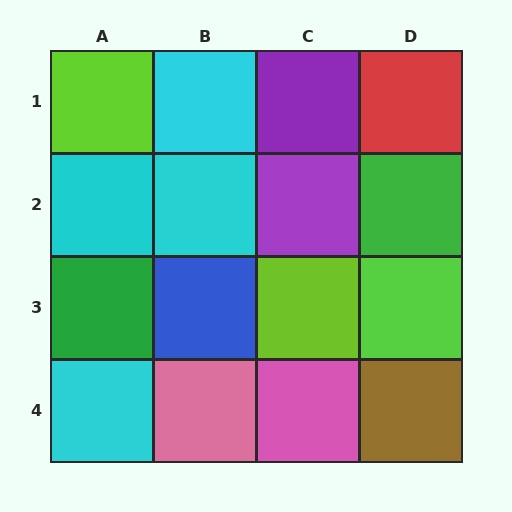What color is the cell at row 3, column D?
Lime.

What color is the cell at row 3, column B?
Blue.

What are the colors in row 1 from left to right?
Lime, cyan, purple, red.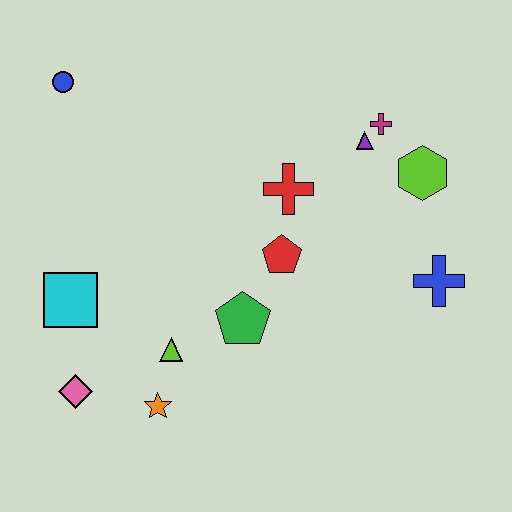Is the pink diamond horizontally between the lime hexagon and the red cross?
No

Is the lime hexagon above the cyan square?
Yes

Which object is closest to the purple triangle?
The magenta cross is closest to the purple triangle.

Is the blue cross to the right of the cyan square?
Yes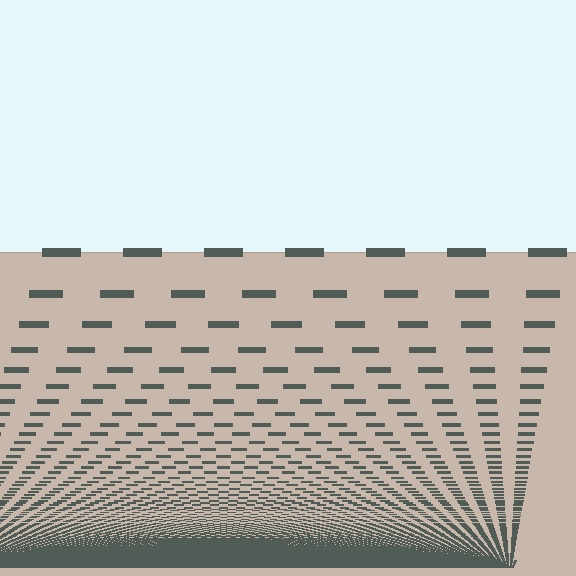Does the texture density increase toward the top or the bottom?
Density increases toward the bottom.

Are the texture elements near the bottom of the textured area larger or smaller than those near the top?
Smaller. The gradient is inverted — elements near the bottom are smaller and denser.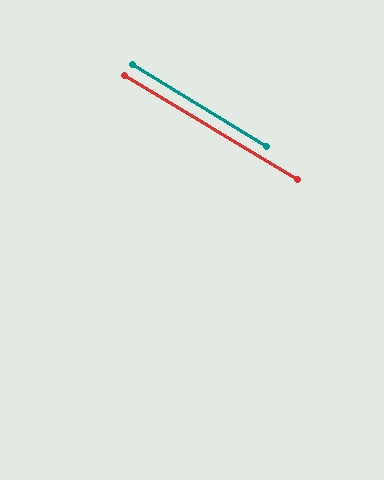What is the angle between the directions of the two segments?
Approximately 1 degree.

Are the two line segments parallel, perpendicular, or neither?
Parallel — their directions differ by only 0.6°.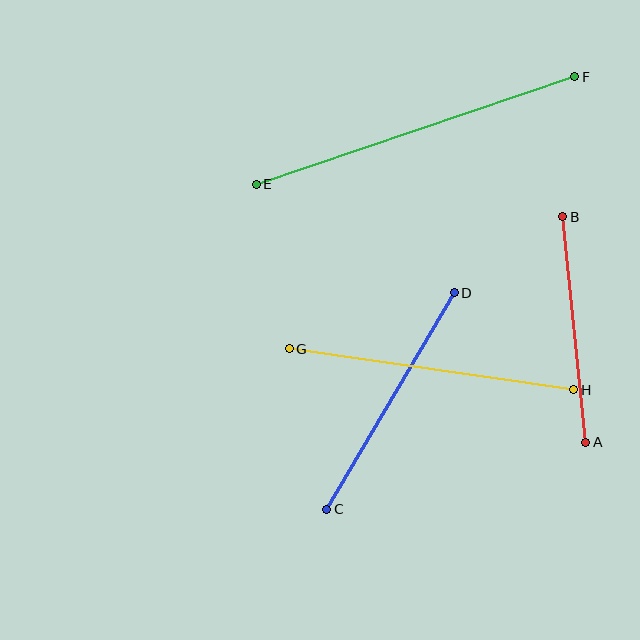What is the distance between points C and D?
The distance is approximately 251 pixels.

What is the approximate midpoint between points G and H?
The midpoint is at approximately (431, 369) pixels.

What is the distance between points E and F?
The distance is approximately 336 pixels.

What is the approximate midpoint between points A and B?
The midpoint is at approximately (574, 330) pixels.